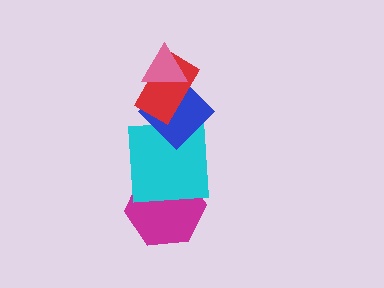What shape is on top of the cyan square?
The blue diamond is on top of the cyan square.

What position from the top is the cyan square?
The cyan square is 4th from the top.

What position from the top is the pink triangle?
The pink triangle is 1st from the top.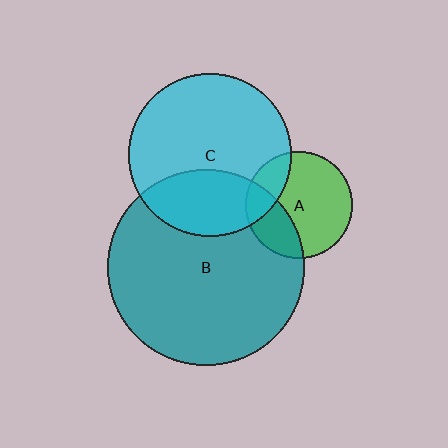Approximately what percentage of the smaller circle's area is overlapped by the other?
Approximately 30%.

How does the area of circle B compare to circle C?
Approximately 1.4 times.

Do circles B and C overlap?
Yes.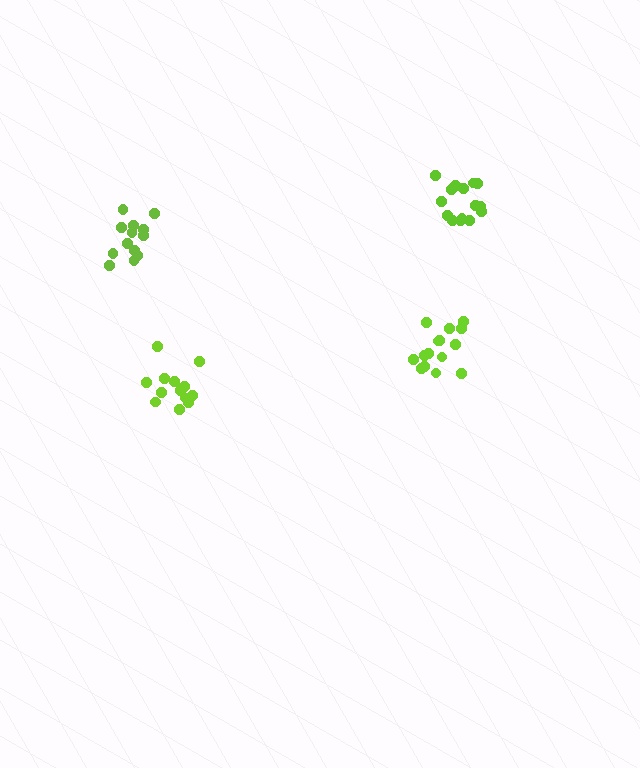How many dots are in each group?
Group 1: 15 dots, Group 2: 13 dots, Group 3: 13 dots, Group 4: 16 dots (57 total).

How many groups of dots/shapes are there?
There are 4 groups.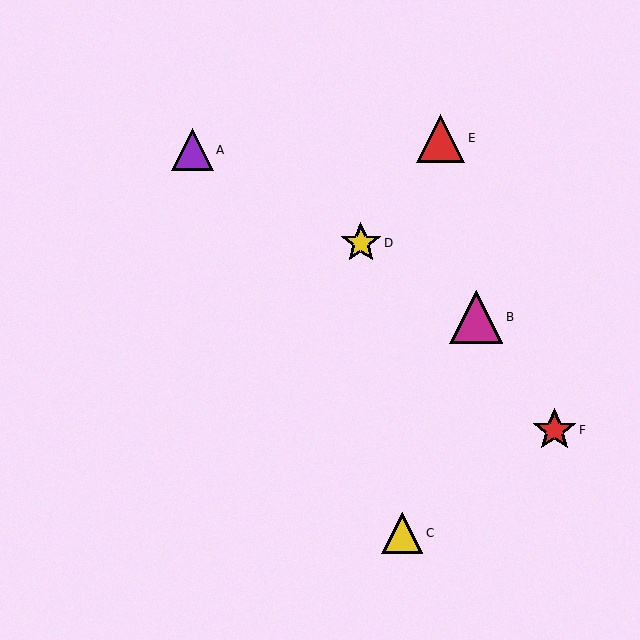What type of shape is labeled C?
Shape C is a yellow triangle.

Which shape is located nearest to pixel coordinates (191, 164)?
The purple triangle (labeled A) at (192, 150) is nearest to that location.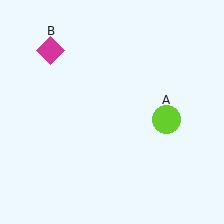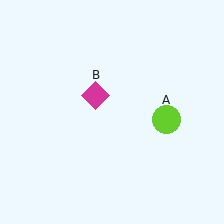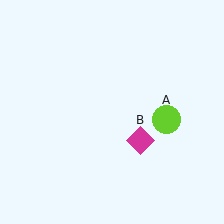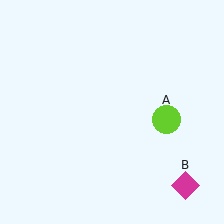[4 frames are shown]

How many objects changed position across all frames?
1 object changed position: magenta diamond (object B).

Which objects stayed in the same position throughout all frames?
Lime circle (object A) remained stationary.